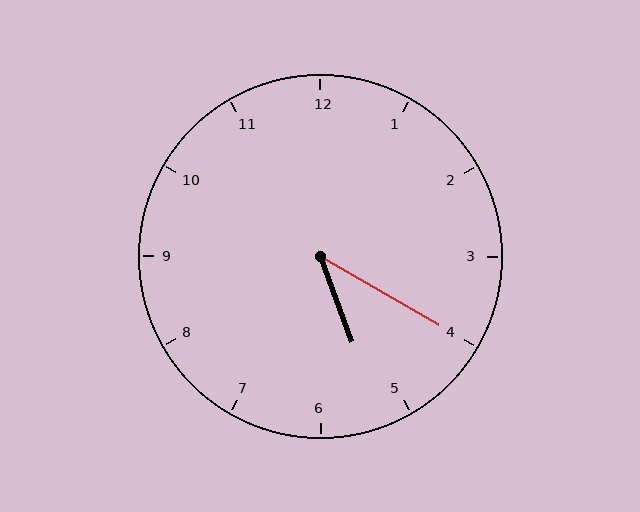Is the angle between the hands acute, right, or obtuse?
It is acute.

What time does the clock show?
5:20.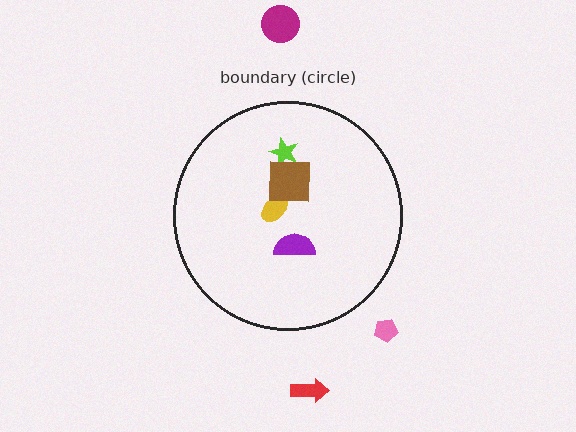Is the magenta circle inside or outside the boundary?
Outside.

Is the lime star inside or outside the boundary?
Inside.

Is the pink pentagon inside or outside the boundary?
Outside.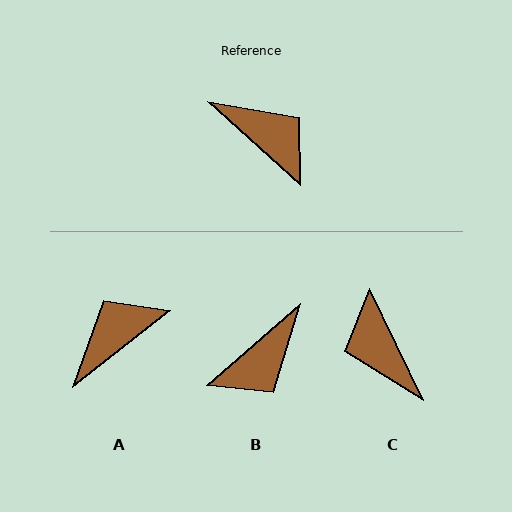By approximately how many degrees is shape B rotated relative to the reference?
Approximately 96 degrees clockwise.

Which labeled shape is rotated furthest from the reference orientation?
C, about 158 degrees away.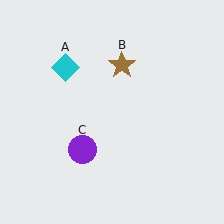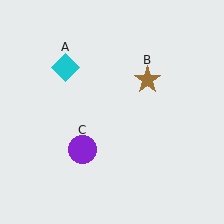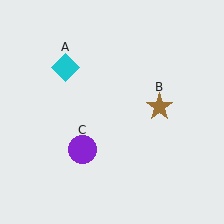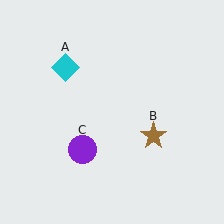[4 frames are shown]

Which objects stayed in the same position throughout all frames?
Cyan diamond (object A) and purple circle (object C) remained stationary.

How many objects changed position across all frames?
1 object changed position: brown star (object B).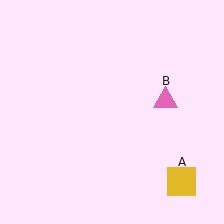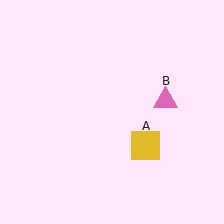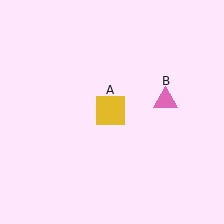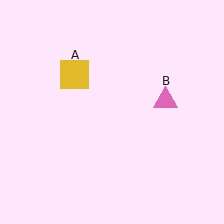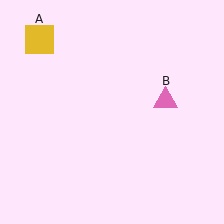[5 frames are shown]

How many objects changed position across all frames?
1 object changed position: yellow square (object A).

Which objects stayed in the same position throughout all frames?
Pink triangle (object B) remained stationary.